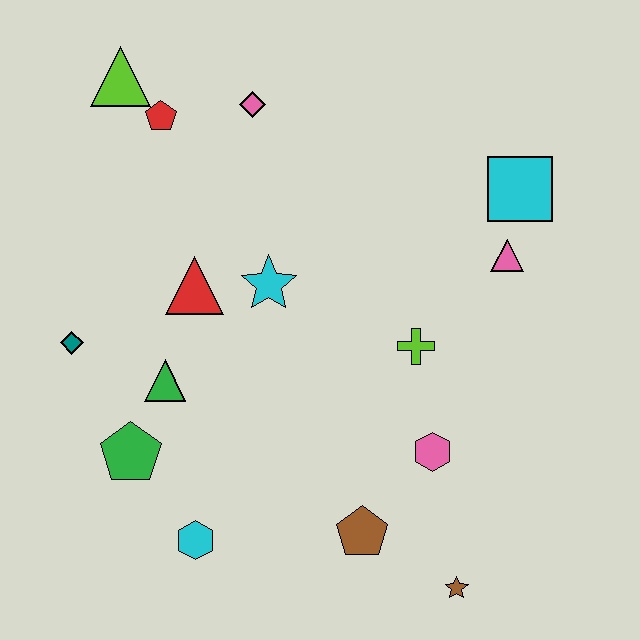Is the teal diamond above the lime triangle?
No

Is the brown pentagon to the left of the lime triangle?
No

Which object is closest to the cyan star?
The red triangle is closest to the cyan star.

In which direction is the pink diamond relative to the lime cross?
The pink diamond is above the lime cross.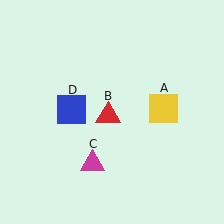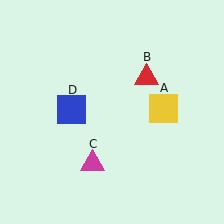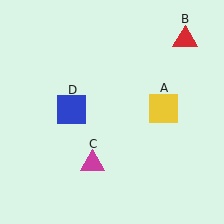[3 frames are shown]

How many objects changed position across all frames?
1 object changed position: red triangle (object B).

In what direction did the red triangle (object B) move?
The red triangle (object B) moved up and to the right.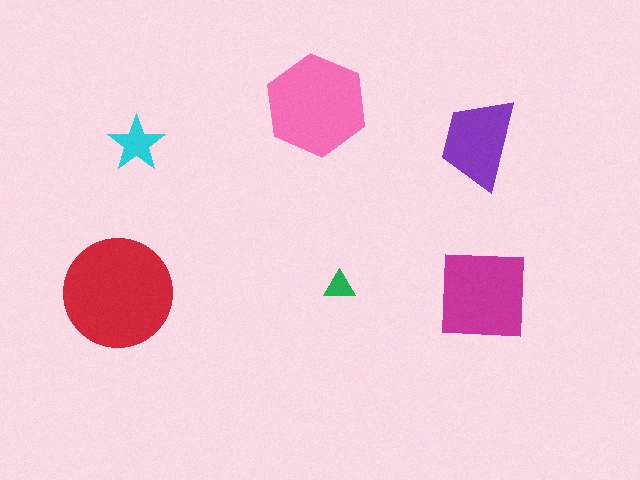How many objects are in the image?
There are 6 objects in the image.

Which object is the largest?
The red circle.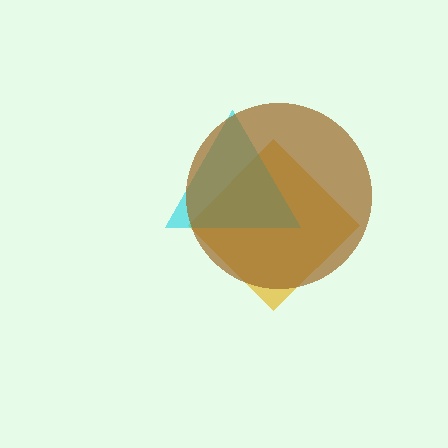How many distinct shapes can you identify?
There are 3 distinct shapes: a yellow diamond, a cyan triangle, a brown circle.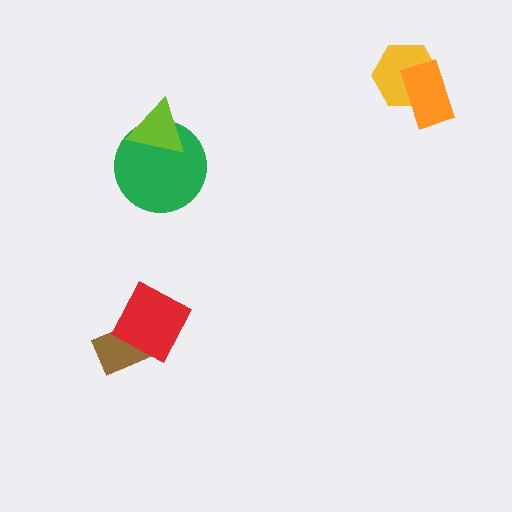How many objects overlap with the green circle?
1 object overlaps with the green circle.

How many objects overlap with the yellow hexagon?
1 object overlaps with the yellow hexagon.